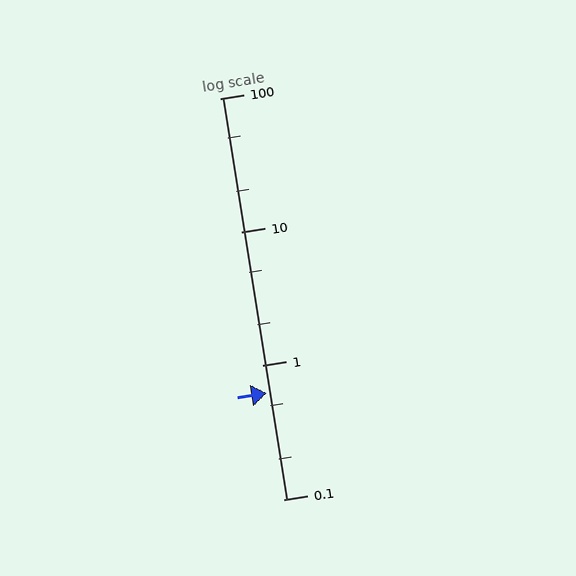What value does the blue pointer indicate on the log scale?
The pointer indicates approximately 0.62.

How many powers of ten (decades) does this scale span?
The scale spans 3 decades, from 0.1 to 100.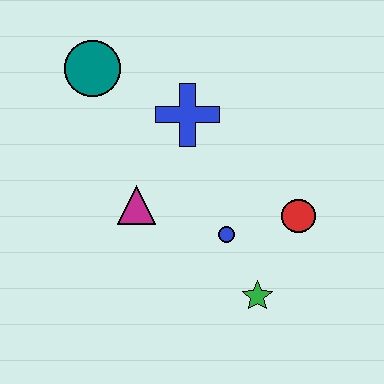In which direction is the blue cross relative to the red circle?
The blue cross is to the left of the red circle.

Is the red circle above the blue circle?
Yes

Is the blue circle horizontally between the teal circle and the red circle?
Yes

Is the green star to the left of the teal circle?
No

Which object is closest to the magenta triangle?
The blue circle is closest to the magenta triangle.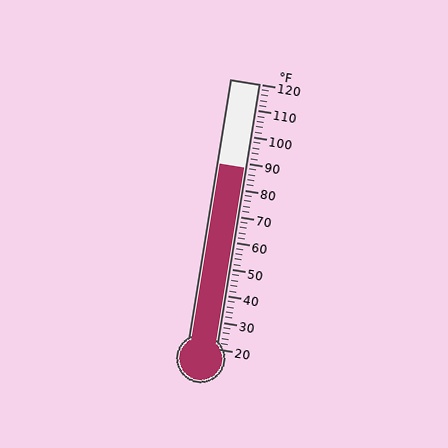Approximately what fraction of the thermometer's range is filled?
The thermometer is filled to approximately 70% of its range.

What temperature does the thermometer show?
The thermometer shows approximately 88°F.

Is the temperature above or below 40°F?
The temperature is above 40°F.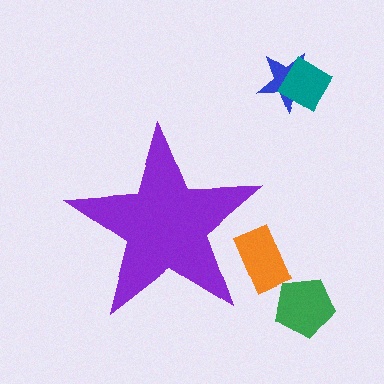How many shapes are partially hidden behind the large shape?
1 shape is partially hidden.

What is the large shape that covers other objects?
A purple star.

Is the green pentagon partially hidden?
No, the green pentagon is fully visible.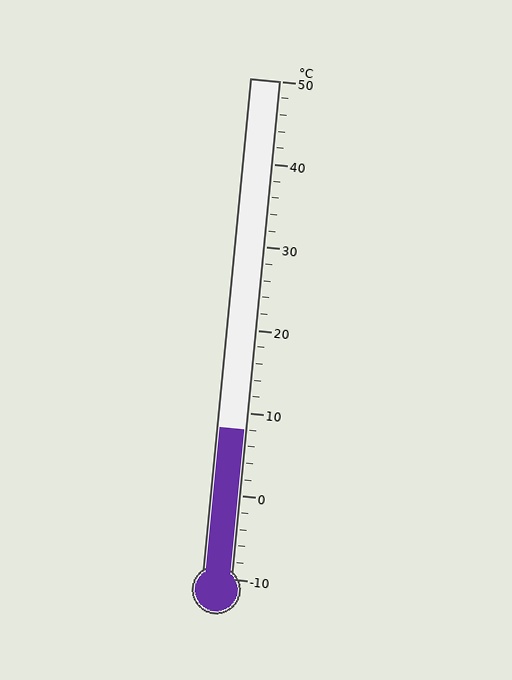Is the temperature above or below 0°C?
The temperature is above 0°C.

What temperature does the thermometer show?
The thermometer shows approximately 8°C.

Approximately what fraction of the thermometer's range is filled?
The thermometer is filled to approximately 30% of its range.